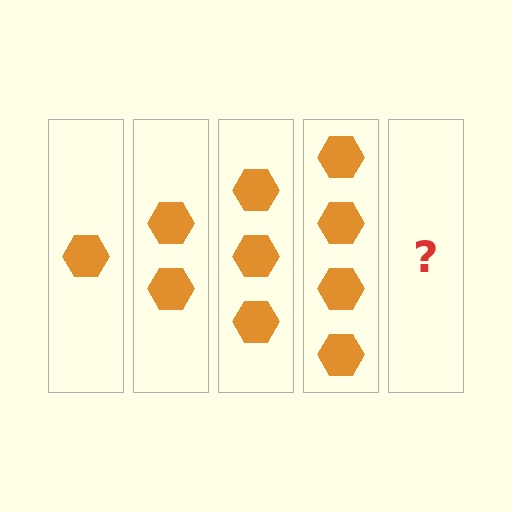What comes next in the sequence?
The next element should be 5 hexagons.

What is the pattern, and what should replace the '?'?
The pattern is that each step adds one more hexagon. The '?' should be 5 hexagons.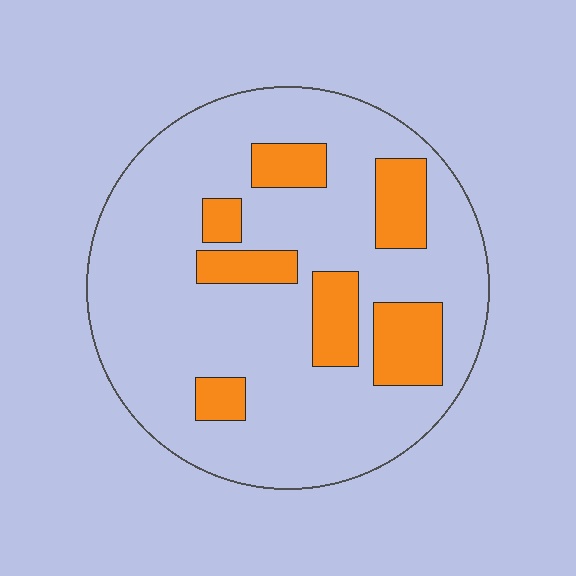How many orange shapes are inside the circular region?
7.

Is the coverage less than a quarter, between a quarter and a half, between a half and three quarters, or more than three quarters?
Less than a quarter.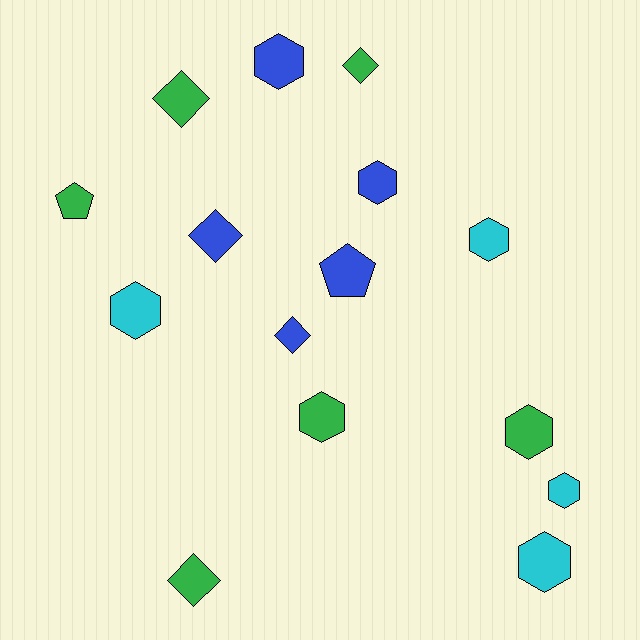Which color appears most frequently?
Green, with 6 objects.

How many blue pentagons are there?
There is 1 blue pentagon.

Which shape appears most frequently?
Hexagon, with 8 objects.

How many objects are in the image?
There are 15 objects.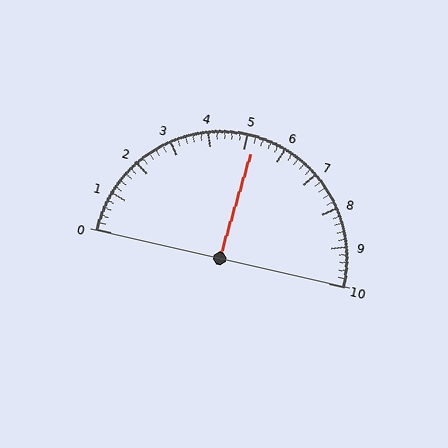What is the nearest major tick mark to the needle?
The nearest major tick mark is 5.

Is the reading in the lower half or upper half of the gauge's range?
The reading is in the upper half of the range (0 to 10).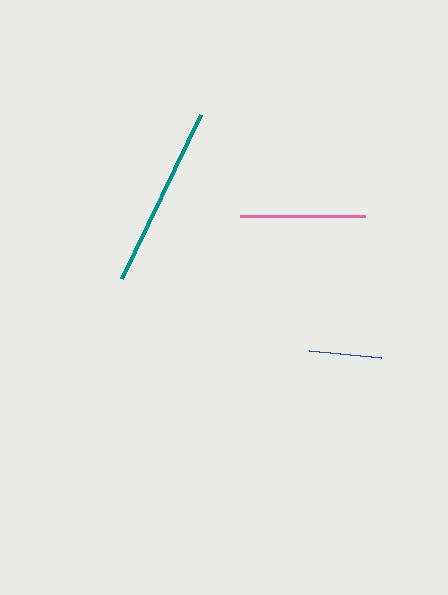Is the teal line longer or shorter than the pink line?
The teal line is longer than the pink line.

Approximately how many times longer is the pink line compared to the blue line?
The pink line is approximately 1.7 times the length of the blue line.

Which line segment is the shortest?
The blue line is the shortest at approximately 72 pixels.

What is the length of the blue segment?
The blue segment is approximately 72 pixels long.